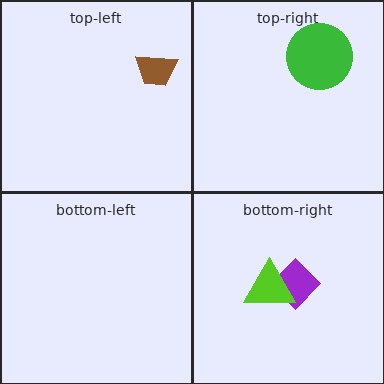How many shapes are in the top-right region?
1.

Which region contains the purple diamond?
The bottom-right region.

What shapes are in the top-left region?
The brown trapezoid.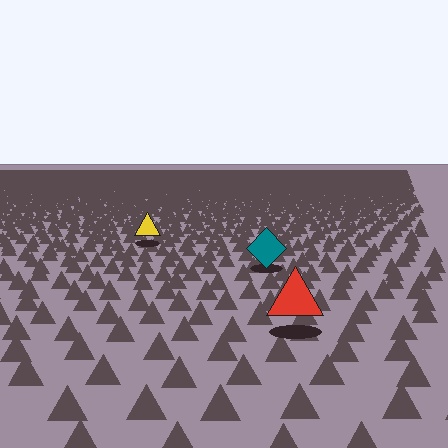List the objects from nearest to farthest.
From nearest to farthest: the red triangle, the teal diamond, the yellow triangle.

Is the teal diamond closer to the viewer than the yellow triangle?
Yes. The teal diamond is closer — you can tell from the texture gradient: the ground texture is coarser near it.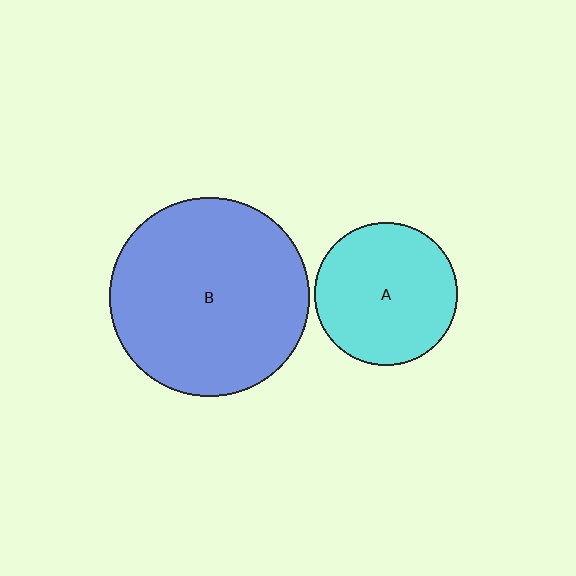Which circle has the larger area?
Circle B (blue).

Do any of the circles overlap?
No, none of the circles overlap.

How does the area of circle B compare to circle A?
Approximately 1.9 times.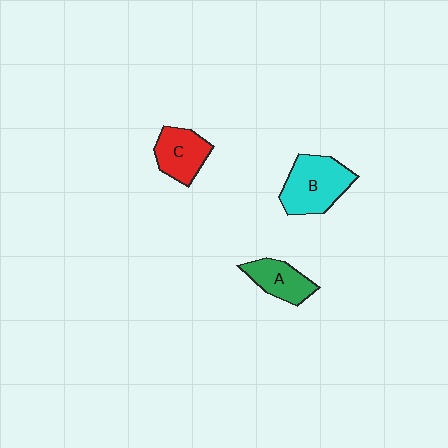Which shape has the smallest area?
Shape A (green).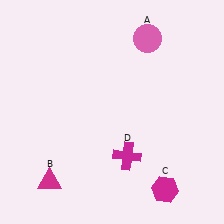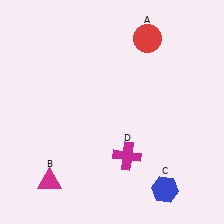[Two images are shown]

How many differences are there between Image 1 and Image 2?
There are 2 differences between the two images.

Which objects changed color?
A changed from pink to red. C changed from magenta to blue.